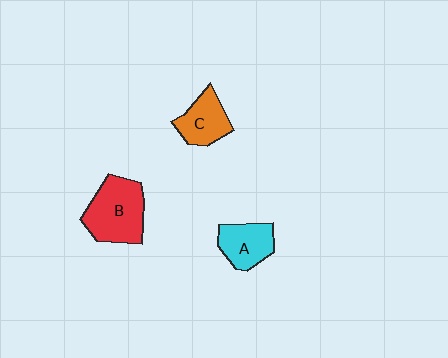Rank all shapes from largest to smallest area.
From largest to smallest: B (red), A (cyan), C (orange).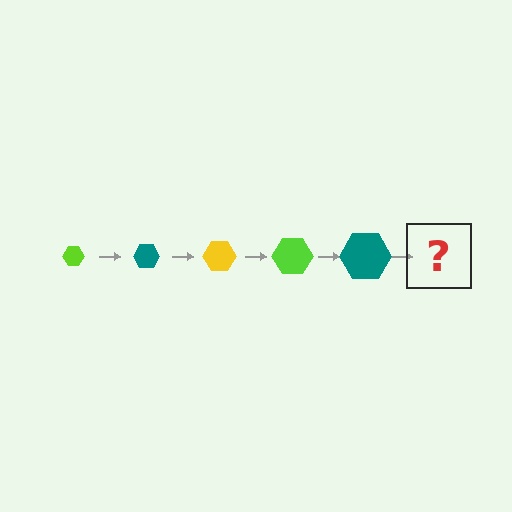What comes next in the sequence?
The next element should be a yellow hexagon, larger than the previous one.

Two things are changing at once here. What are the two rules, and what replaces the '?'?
The two rules are that the hexagon grows larger each step and the color cycles through lime, teal, and yellow. The '?' should be a yellow hexagon, larger than the previous one.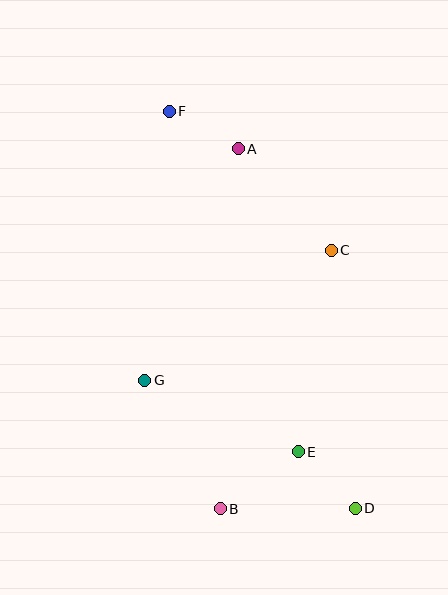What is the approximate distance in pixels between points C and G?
The distance between C and G is approximately 227 pixels.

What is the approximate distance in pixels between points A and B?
The distance between A and B is approximately 360 pixels.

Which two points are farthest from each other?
Points D and F are farthest from each other.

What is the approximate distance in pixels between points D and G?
The distance between D and G is approximately 246 pixels.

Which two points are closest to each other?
Points A and F are closest to each other.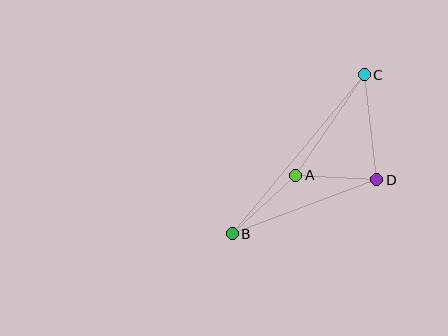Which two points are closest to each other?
Points A and D are closest to each other.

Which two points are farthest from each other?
Points B and C are farthest from each other.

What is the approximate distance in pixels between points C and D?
The distance between C and D is approximately 106 pixels.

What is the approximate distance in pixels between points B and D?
The distance between B and D is approximately 154 pixels.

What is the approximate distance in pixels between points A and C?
The distance between A and C is approximately 122 pixels.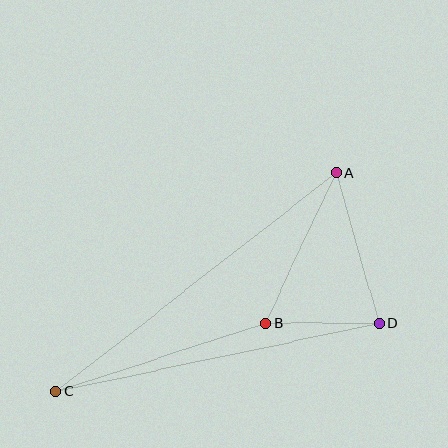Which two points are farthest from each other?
Points A and C are farthest from each other.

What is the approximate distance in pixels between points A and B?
The distance between A and B is approximately 166 pixels.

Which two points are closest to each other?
Points B and D are closest to each other.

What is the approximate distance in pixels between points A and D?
The distance between A and D is approximately 156 pixels.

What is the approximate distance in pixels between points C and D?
The distance between C and D is approximately 331 pixels.